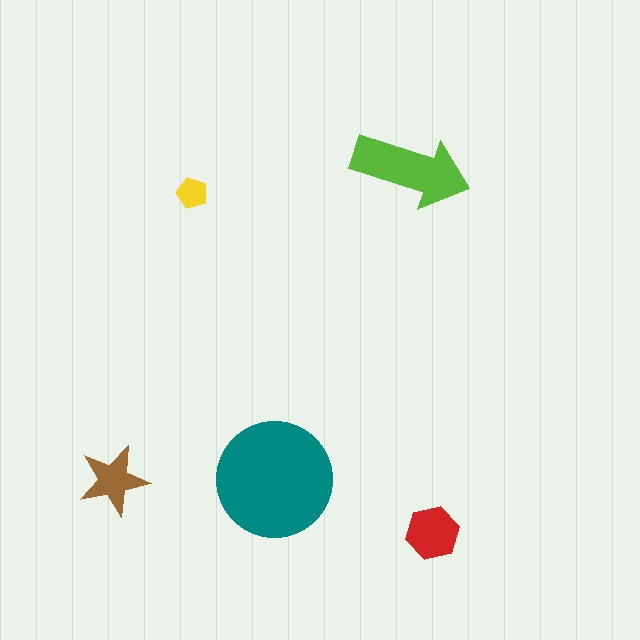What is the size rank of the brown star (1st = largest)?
4th.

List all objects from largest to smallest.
The teal circle, the lime arrow, the red hexagon, the brown star, the yellow pentagon.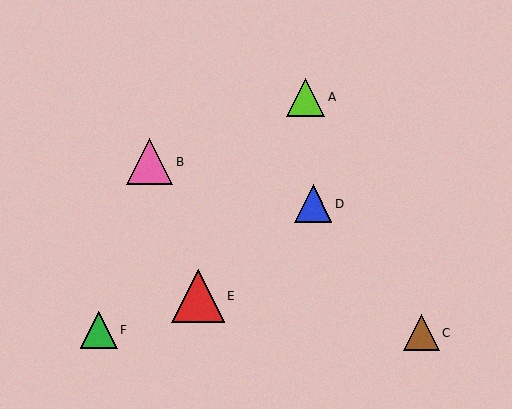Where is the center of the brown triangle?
The center of the brown triangle is at (421, 333).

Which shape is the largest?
The red triangle (labeled E) is the largest.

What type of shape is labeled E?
Shape E is a red triangle.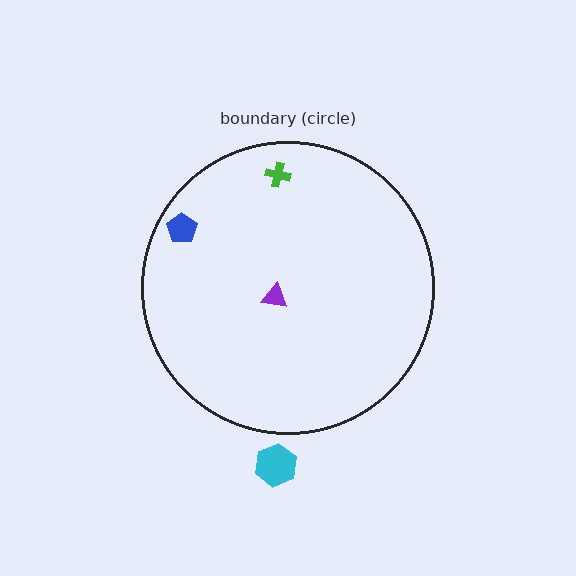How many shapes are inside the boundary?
3 inside, 1 outside.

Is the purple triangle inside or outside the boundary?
Inside.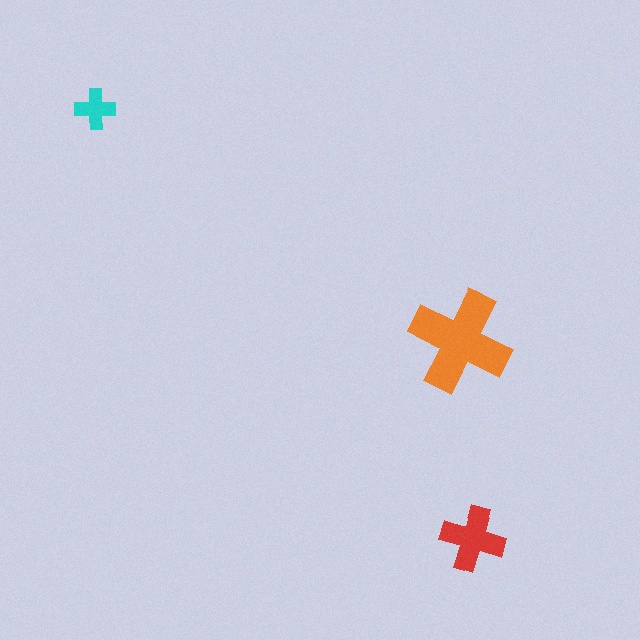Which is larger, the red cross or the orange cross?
The orange one.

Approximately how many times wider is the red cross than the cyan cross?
About 1.5 times wider.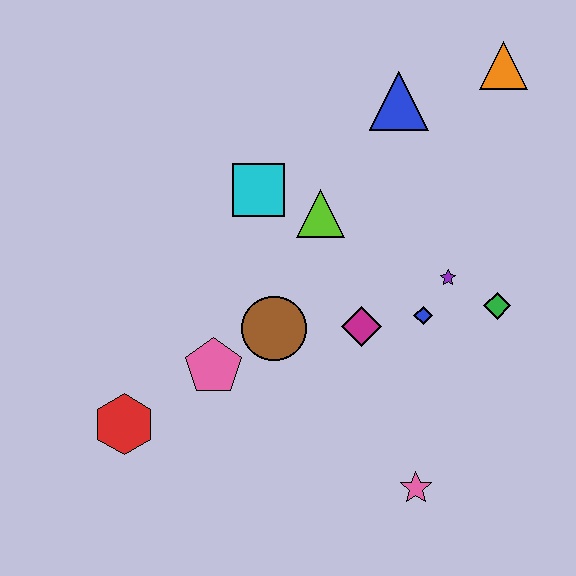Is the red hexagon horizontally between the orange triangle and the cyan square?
No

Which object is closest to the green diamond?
The purple star is closest to the green diamond.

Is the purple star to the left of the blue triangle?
No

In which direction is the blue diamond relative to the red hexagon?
The blue diamond is to the right of the red hexagon.